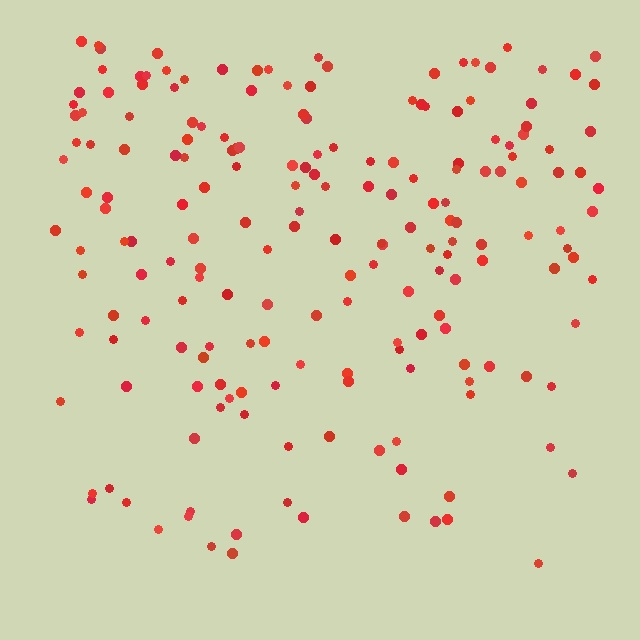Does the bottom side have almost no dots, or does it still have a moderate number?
Still a moderate number, just noticeably fewer than the top.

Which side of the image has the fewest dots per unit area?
The bottom.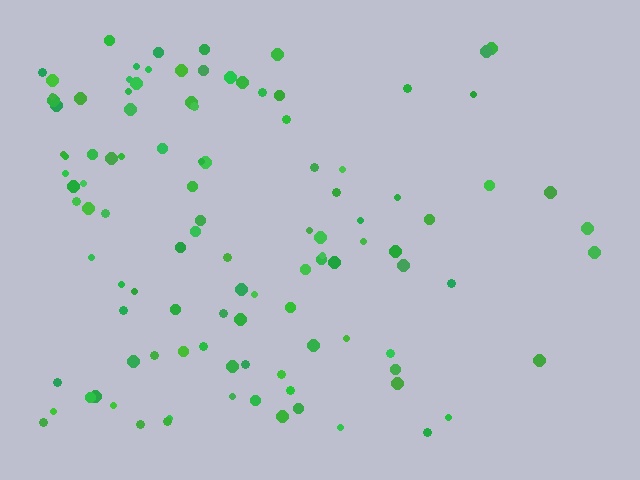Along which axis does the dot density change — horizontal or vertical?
Horizontal.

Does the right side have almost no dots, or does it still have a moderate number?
Still a moderate number, just noticeably fewer than the left.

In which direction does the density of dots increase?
From right to left, with the left side densest.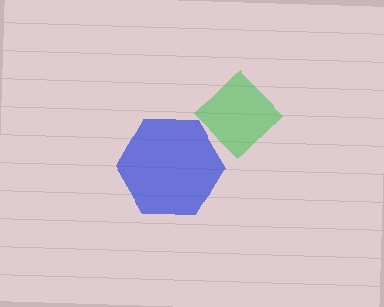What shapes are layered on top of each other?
The layered shapes are: a green diamond, a blue hexagon.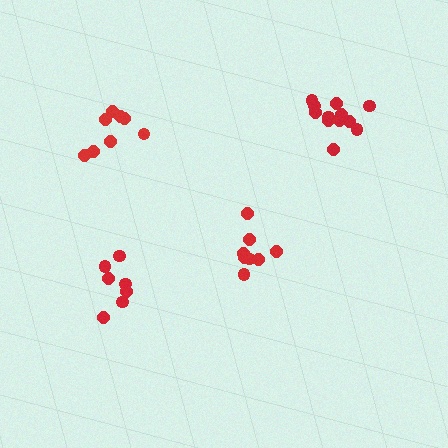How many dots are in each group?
Group 1: 7 dots, Group 2: 8 dots, Group 3: 12 dots, Group 4: 8 dots (35 total).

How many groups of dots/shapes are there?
There are 4 groups.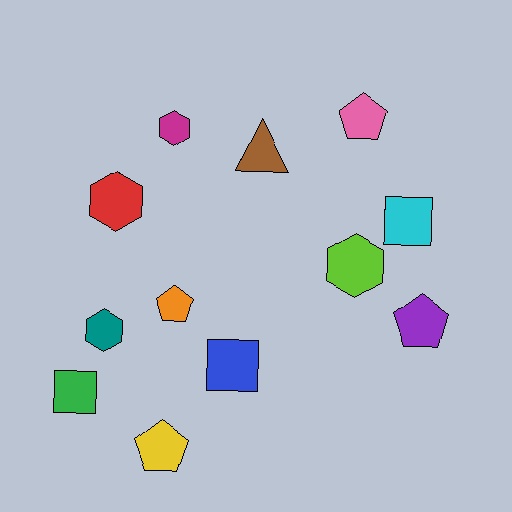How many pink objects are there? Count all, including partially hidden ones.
There is 1 pink object.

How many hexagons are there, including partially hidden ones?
There are 4 hexagons.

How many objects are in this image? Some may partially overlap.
There are 12 objects.